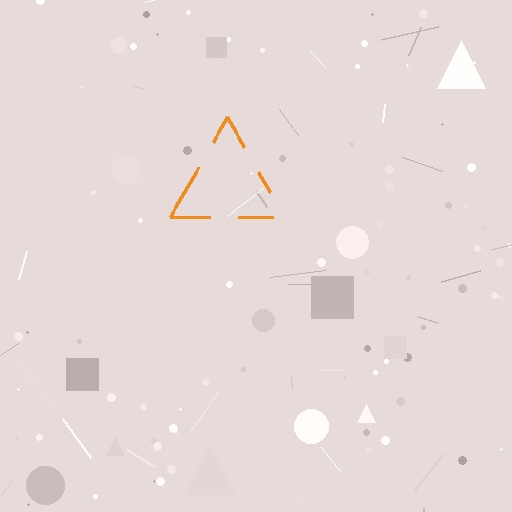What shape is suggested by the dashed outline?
The dashed outline suggests a triangle.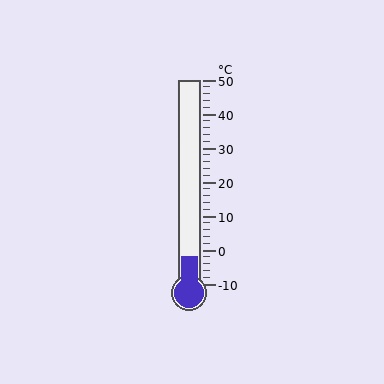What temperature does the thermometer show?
The thermometer shows approximately -2°C.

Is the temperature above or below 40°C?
The temperature is below 40°C.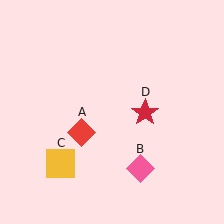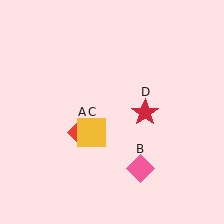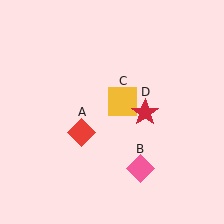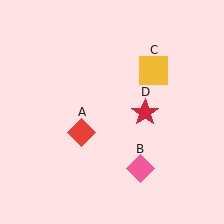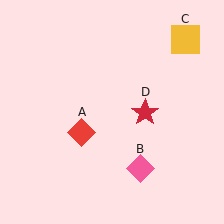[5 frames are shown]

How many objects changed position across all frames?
1 object changed position: yellow square (object C).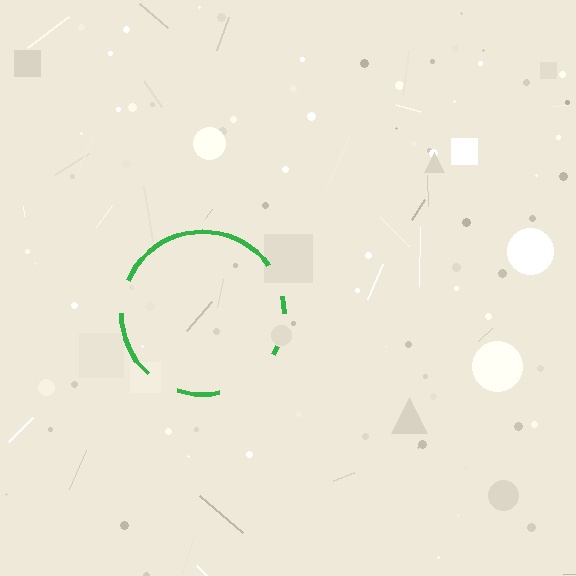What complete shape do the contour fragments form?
The contour fragments form a circle.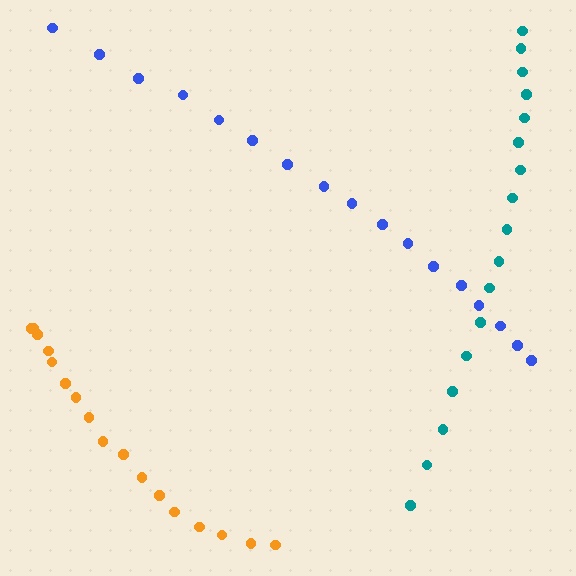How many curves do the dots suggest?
There are 3 distinct paths.